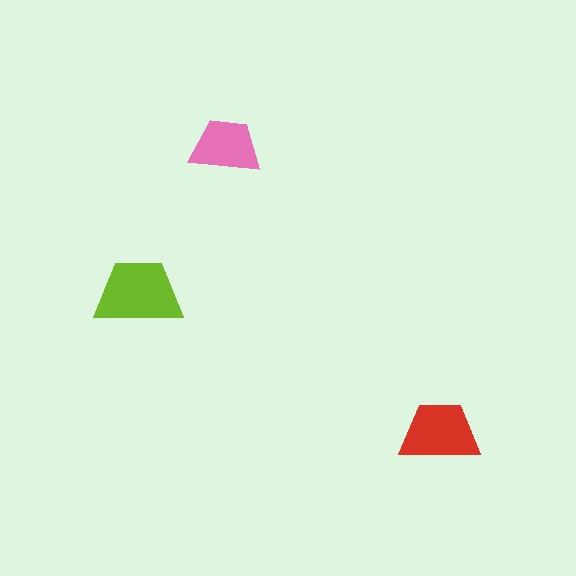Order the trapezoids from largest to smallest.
the lime one, the red one, the pink one.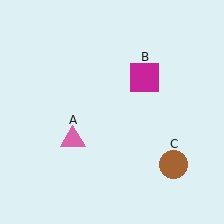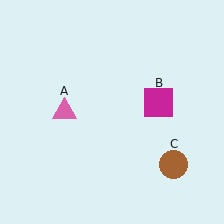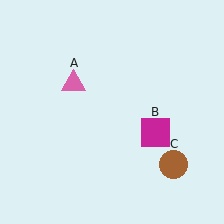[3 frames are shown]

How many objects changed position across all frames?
2 objects changed position: pink triangle (object A), magenta square (object B).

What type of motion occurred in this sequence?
The pink triangle (object A), magenta square (object B) rotated clockwise around the center of the scene.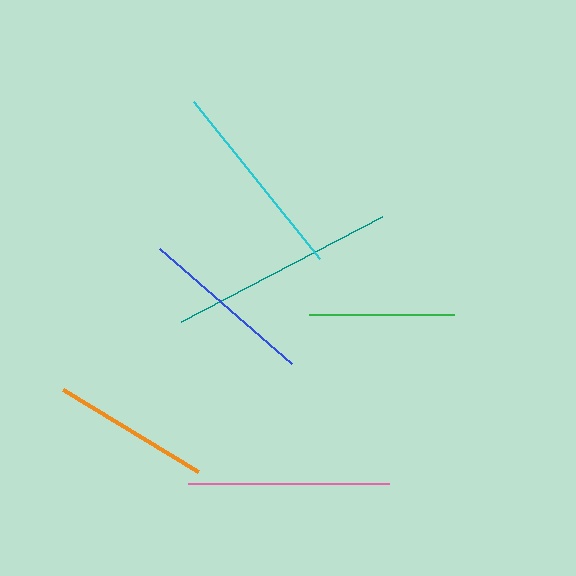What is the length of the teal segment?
The teal segment is approximately 227 pixels long.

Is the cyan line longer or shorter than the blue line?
The cyan line is longer than the blue line.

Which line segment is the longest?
The teal line is the longest at approximately 227 pixels.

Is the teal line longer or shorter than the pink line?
The teal line is longer than the pink line.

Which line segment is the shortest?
The green line is the shortest at approximately 145 pixels.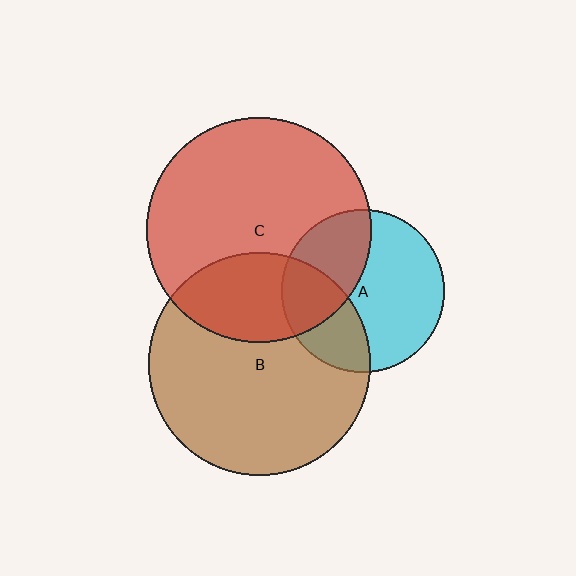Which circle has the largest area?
Circle C (red).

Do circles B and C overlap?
Yes.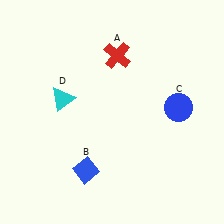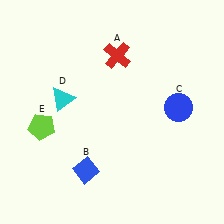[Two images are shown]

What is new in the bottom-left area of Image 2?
A lime pentagon (E) was added in the bottom-left area of Image 2.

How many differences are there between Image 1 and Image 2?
There is 1 difference between the two images.